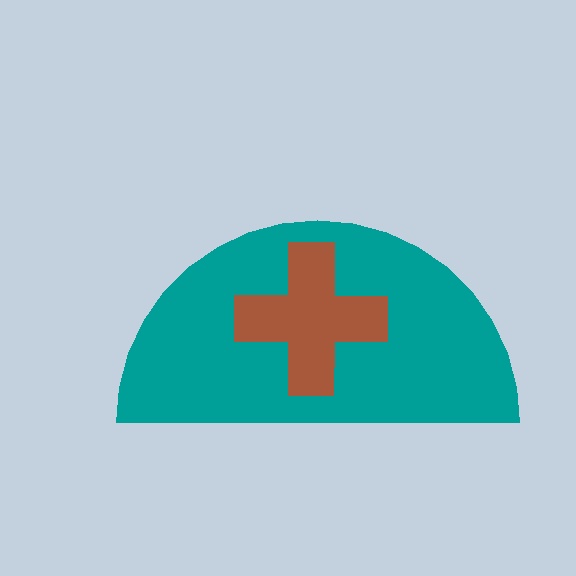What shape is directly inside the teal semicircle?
The brown cross.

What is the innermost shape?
The brown cross.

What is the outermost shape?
The teal semicircle.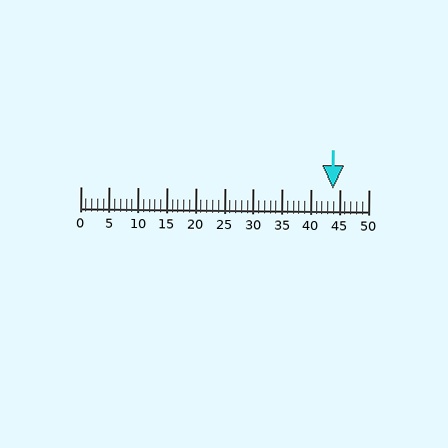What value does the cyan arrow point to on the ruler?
The cyan arrow points to approximately 44.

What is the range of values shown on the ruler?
The ruler shows values from 0 to 50.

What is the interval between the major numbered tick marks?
The major tick marks are spaced 5 units apart.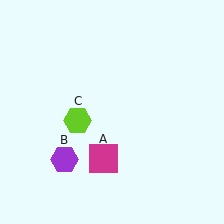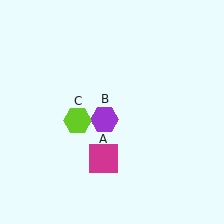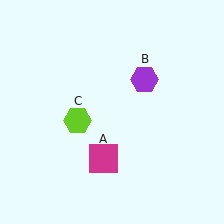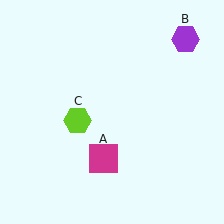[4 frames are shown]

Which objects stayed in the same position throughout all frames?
Magenta square (object A) and lime hexagon (object C) remained stationary.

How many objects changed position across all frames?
1 object changed position: purple hexagon (object B).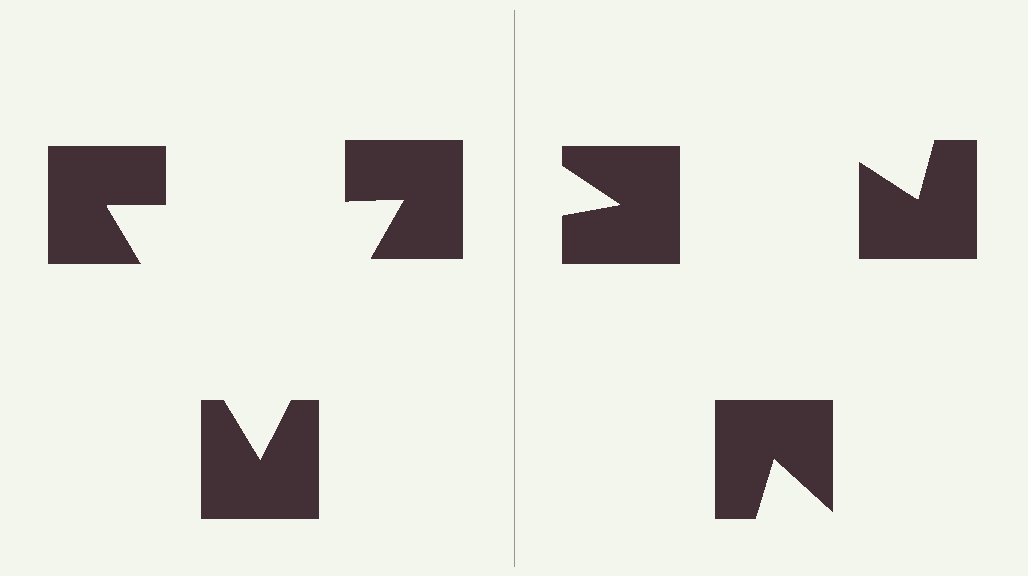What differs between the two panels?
The notched squares are positioned identically on both sides; only the wedge orientations differ. On the left they align to a triangle; on the right they are misaligned.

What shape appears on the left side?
An illusory triangle.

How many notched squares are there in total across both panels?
6 — 3 on each side.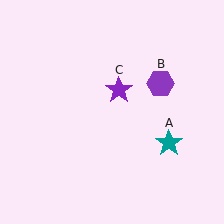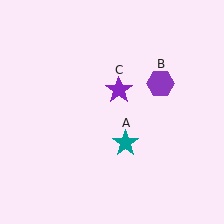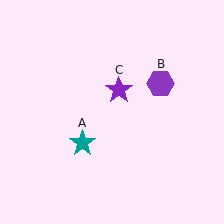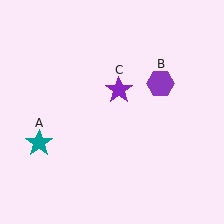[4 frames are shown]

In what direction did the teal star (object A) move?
The teal star (object A) moved left.